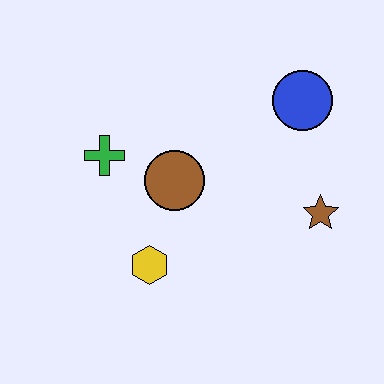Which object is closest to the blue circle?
The brown star is closest to the blue circle.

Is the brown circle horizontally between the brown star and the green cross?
Yes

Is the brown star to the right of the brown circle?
Yes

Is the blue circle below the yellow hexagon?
No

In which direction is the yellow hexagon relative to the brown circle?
The yellow hexagon is below the brown circle.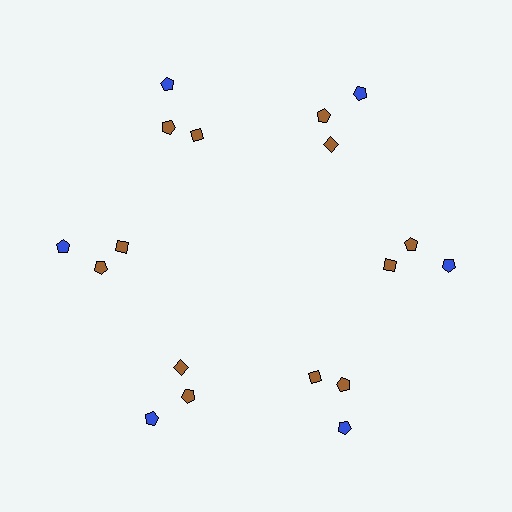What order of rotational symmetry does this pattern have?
This pattern has 6-fold rotational symmetry.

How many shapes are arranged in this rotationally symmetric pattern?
There are 18 shapes, arranged in 6 groups of 3.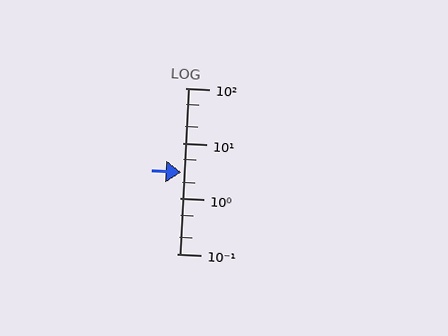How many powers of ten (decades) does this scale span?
The scale spans 3 decades, from 0.1 to 100.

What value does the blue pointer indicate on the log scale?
The pointer indicates approximately 3.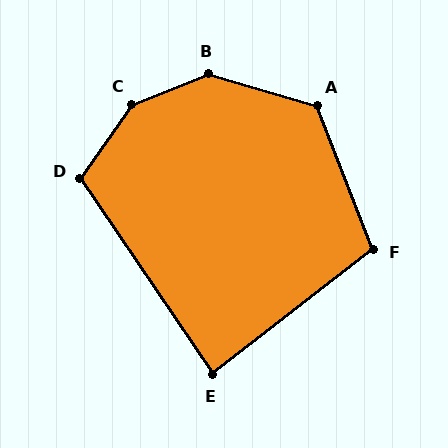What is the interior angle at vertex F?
Approximately 107 degrees (obtuse).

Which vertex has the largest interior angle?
C, at approximately 147 degrees.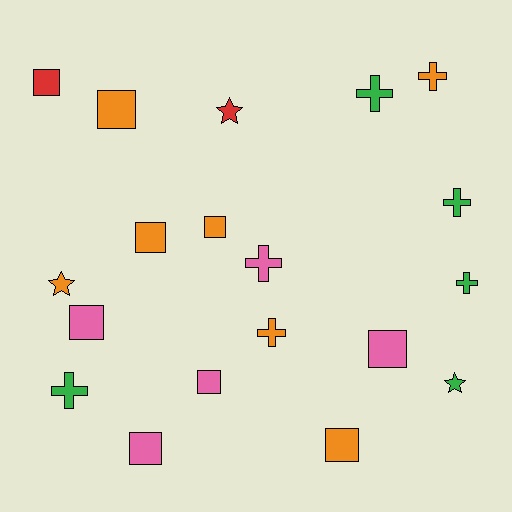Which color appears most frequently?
Orange, with 7 objects.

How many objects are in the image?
There are 19 objects.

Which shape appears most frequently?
Square, with 9 objects.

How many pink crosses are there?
There is 1 pink cross.